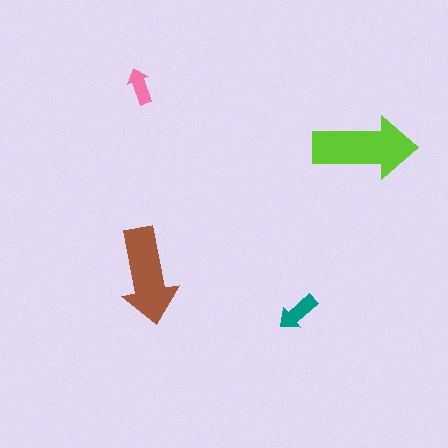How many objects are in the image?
There are 4 objects in the image.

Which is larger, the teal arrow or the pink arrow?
The teal one.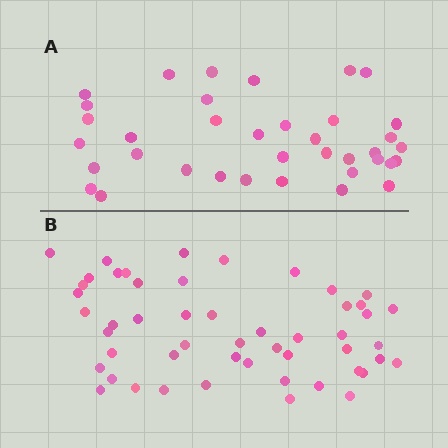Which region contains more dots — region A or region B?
Region B (the bottom region) has more dots.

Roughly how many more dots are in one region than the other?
Region B has approximately 15 more dots than region A.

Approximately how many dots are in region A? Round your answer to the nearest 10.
About 40 dots. (The exact count is 37, which rounds to 40.)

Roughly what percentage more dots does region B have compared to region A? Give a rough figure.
About 40% more.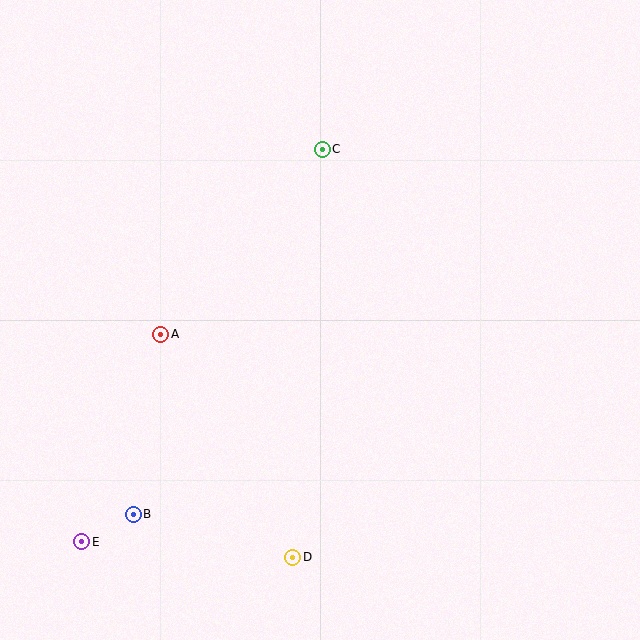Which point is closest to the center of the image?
Point A at (160, 334) is closest to the center.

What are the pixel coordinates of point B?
Point B is at (133, 514).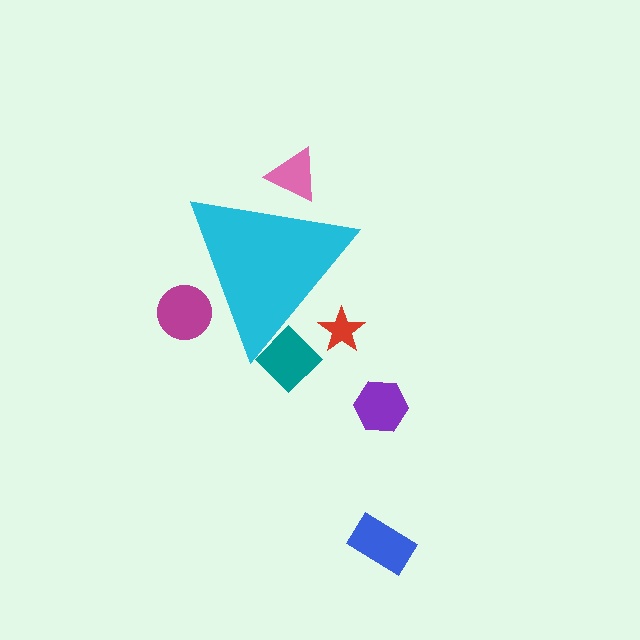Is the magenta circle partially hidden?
Yes, the magenta circle is partially hidden behind the cyan triangle.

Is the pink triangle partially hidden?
Yes, the pink triangle is partially hidden behind the cyan triangle.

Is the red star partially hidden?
Yes, the red star is partially hidden behind the cyan triangle.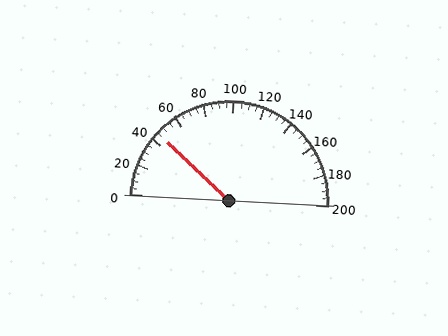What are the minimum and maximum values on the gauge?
The gauge ranges from 0 to 200.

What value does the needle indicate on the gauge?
The needle indicates approximately 45.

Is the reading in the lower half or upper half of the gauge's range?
The reading is in the lower half of the range (0 to 200).